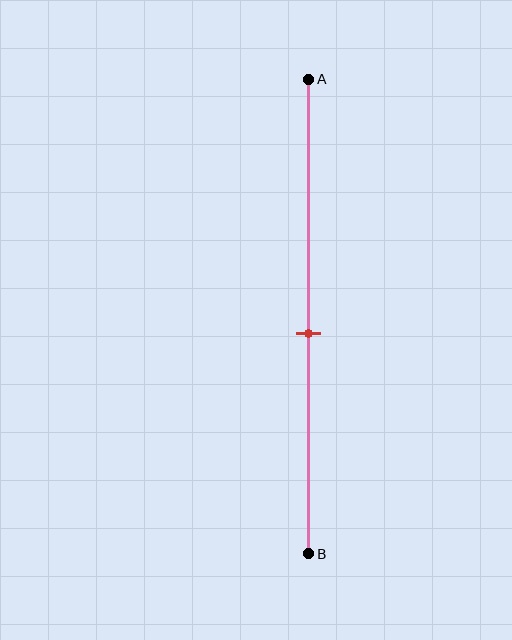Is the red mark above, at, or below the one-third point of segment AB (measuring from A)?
The red mark is below the one-third point of segment AB.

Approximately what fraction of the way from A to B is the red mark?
The red mark is approximately 55% of the way from A to B.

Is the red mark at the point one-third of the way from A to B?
No, the mark is at about 55% from A, not at the 33% one-third point.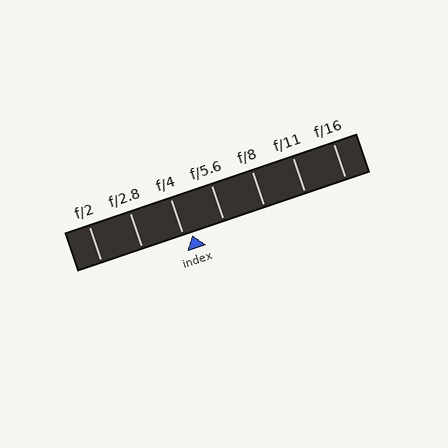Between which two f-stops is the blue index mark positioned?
The index mark is between f/4 and f/5.6.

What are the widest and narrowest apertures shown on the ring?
The widest aperture shown is f/2 and the narrowest is f/16.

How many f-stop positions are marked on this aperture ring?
There are 7 f-stop positions marked.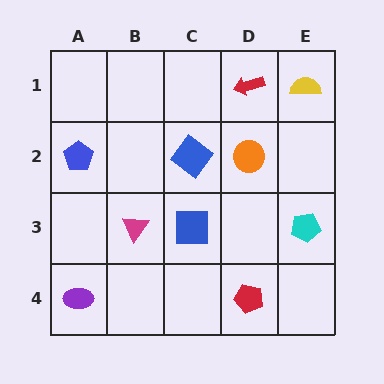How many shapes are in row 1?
2 shapes.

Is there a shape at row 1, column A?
No, that cell is empty.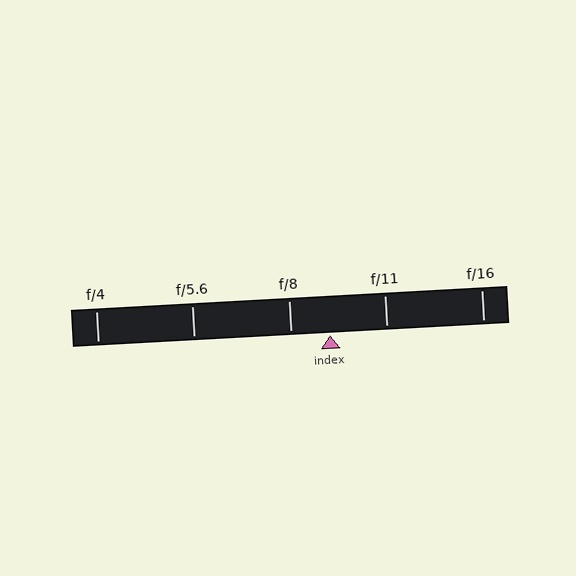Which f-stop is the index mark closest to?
The index mark is closest to f/8.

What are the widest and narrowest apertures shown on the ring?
The widest aperture shown is f/4 and the narrowest is f/16.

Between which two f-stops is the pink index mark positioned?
The index mark is between f/8 and f/11.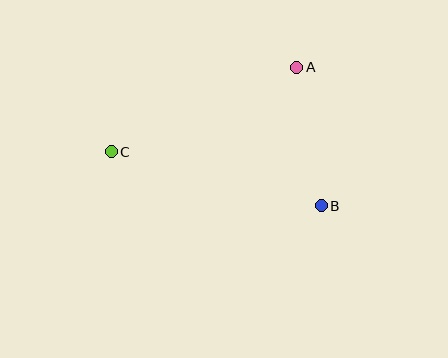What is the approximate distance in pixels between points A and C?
The distance between A and C is approximately 204 pixels.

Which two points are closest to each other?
Points A and B are closest to each other.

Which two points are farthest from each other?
Points B and C are farthest from each other.